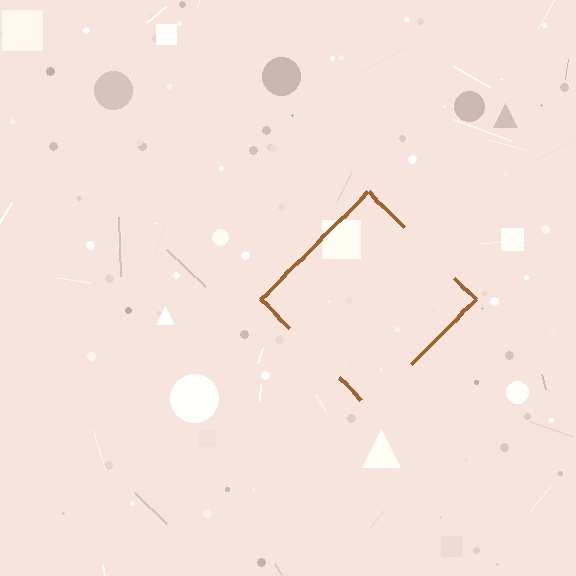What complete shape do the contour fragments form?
The contour fragments form a diamond.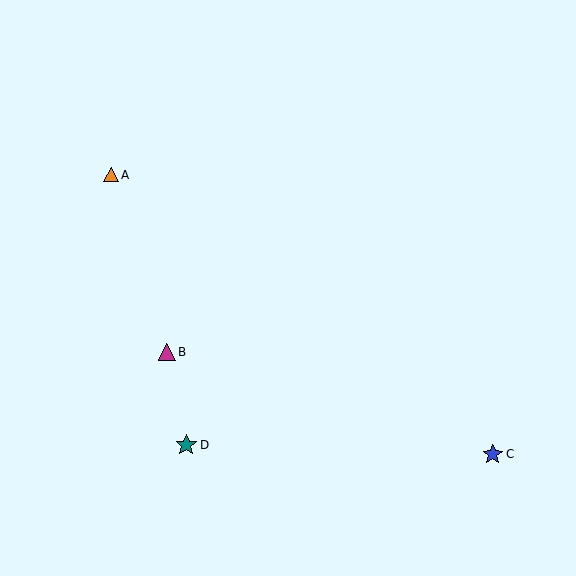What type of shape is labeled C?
Shape C is a blue star.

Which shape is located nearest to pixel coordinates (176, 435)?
The teal star (labeled D) at (186, 445) is nearest to that location.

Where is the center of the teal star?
The center of the teal star is at (186, 445).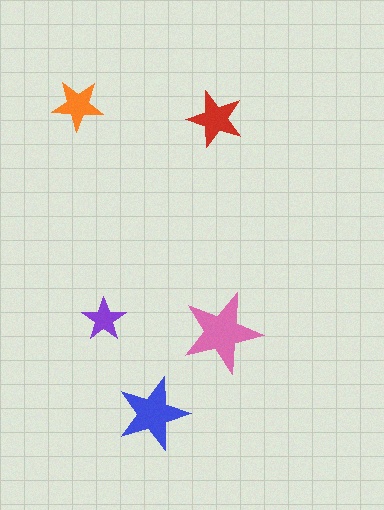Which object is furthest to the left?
The orange star is leftmost.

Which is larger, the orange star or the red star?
The red one.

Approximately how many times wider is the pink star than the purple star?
About 2 times wider.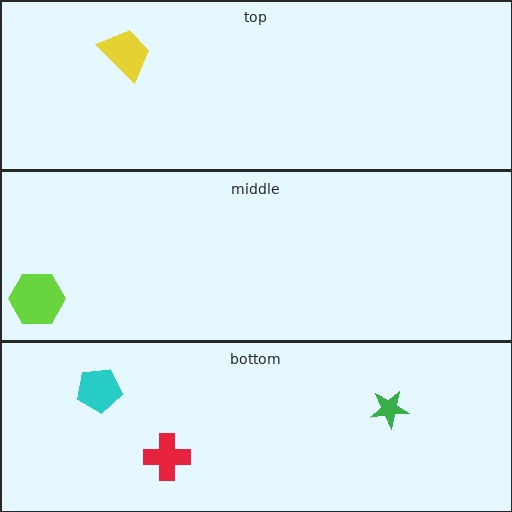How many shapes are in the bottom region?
3.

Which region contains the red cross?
The bottom region.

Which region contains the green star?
The bottom region.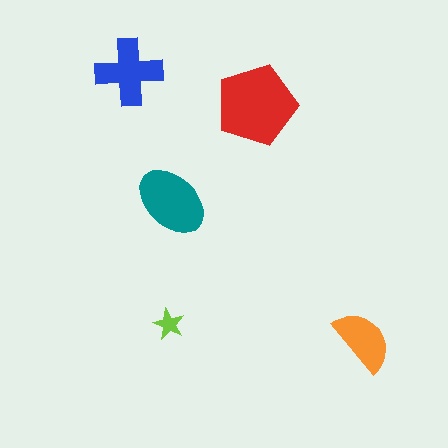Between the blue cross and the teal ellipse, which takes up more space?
The teal ellipse.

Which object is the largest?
The red pentagon.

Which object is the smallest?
The lime star.